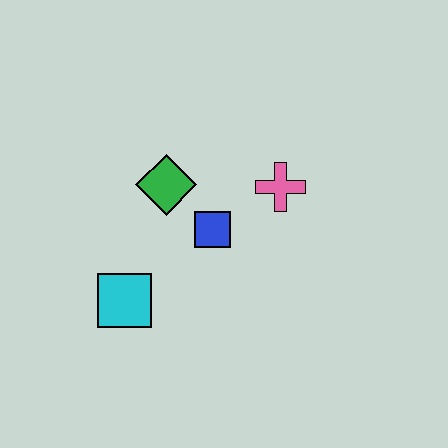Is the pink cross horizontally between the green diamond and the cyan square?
No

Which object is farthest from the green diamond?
The cyan square is farthest from the green diamond.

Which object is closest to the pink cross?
The blue square is closest to the pink cross.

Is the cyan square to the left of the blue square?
Yes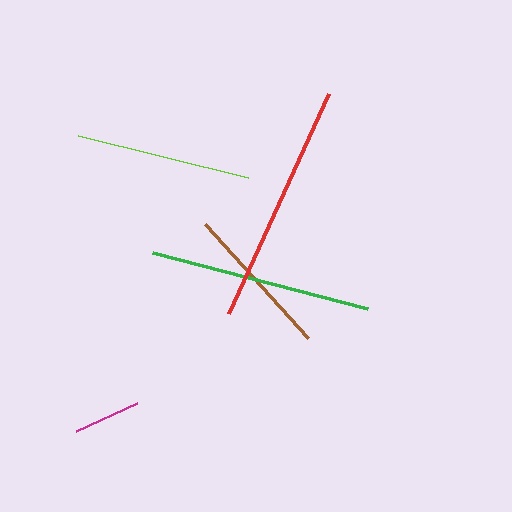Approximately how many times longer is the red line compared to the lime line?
The red line is approximately 1.4 times the length of the lime line.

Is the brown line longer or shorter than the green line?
The green line is longer than the brown line.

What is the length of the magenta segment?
The magenta segment is approximately 68 pixels long.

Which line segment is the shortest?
The magenta line is the shortest at approximately 68 pixels.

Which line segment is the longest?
The red line is the longest at approximately 242 pixels.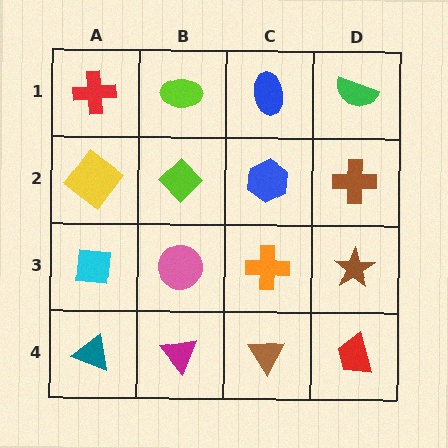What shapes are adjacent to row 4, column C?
An orange cross (row 3, column C), a magenta triangle (row 4, column B), a red trapezoid (row 4, column D).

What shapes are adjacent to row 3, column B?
A lime diamond (row 2, column B), a magenta triangle (row 4, column B), a cyan square (row 3, column A), an orange cross (row 3, column C).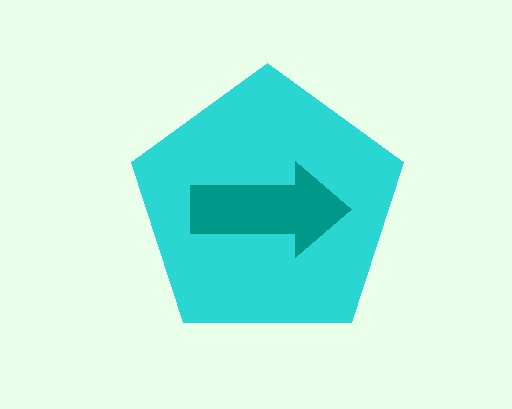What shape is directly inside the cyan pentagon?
The teal arrow.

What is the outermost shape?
The cyan pentagon.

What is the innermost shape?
The teal arrow.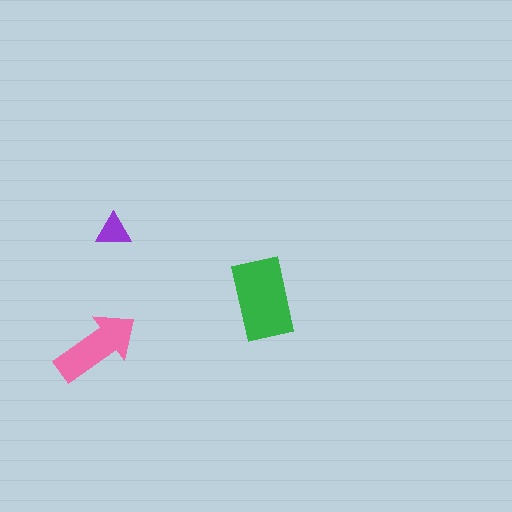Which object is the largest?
The green rectangle.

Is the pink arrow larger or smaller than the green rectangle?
Smaller.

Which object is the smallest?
The purple triangle.